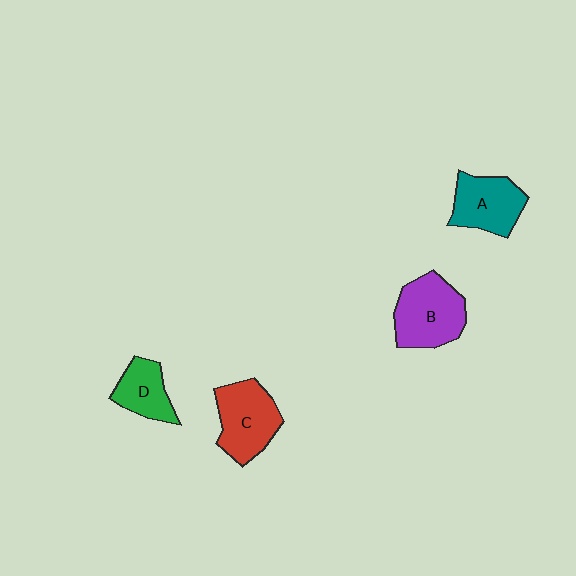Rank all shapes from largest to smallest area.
From largest to smallest: B (purple), C (red), A (teal), D (green).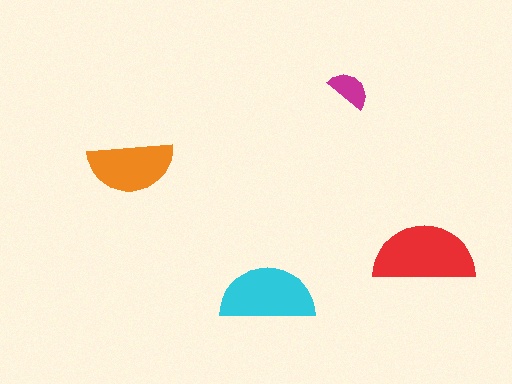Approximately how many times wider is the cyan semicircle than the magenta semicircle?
About 2 times wider.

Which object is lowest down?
The cyan semicircle is bottommost.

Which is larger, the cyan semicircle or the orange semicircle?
The cyan one.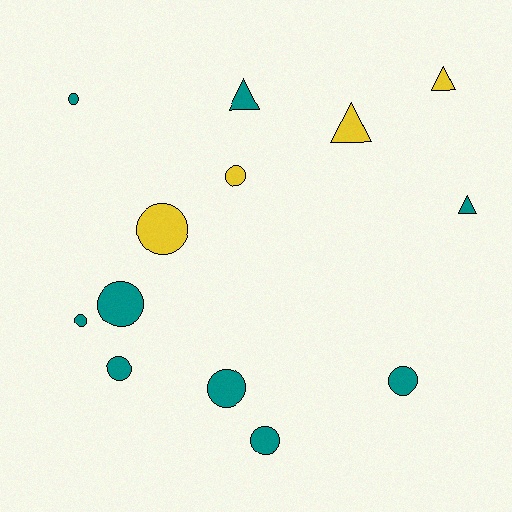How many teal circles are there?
There are 7 teal circles.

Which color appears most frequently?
Teal, with 9 objects.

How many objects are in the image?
There are 13 objects.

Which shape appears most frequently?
Circle, with 9 objects.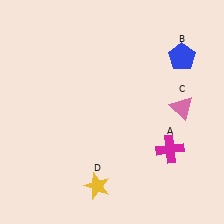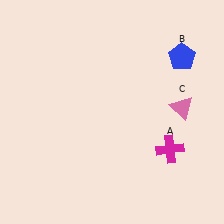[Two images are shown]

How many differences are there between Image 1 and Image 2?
There is 1 difference between the two images.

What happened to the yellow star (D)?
The yellow star (D) was removed in Image 2. It was in the bottom-left area of Image 1.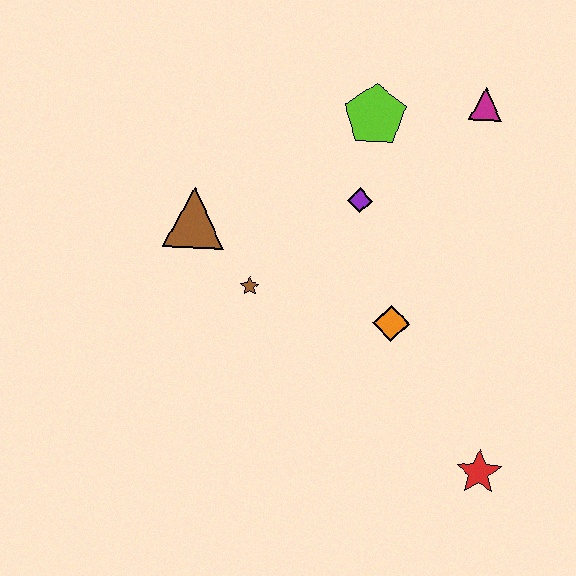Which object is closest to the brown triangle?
The brown star is closest to the brown triangle.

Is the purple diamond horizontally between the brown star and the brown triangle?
No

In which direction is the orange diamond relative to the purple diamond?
The orange diamond is below the purple diamond.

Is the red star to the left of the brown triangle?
No